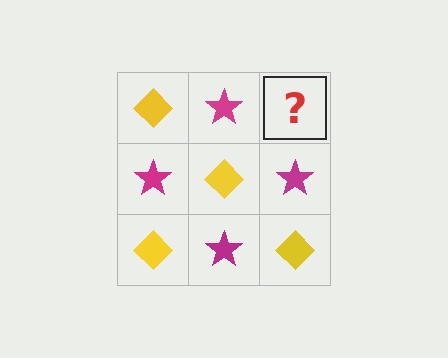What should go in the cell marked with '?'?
The missing cell should contain a yellow diamond.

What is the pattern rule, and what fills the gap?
The rule is that it alternates yellow diamond and magenta star in a checkerboard pattern. The gap should be filled with a yellow diamond.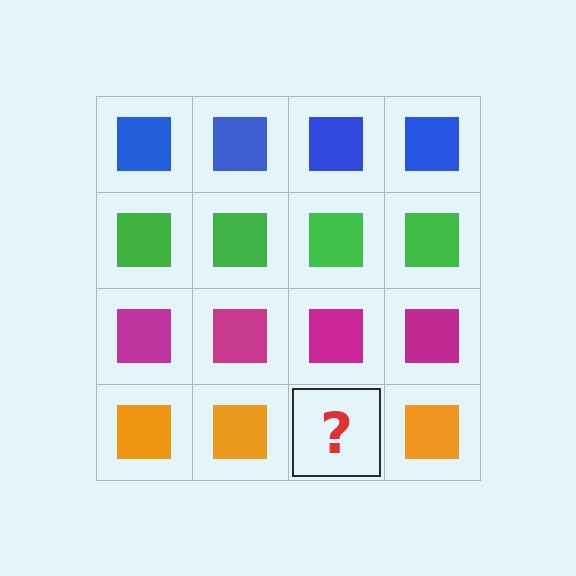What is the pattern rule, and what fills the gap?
The rule is that each row has a consistent color. The gap should be filled with an orange square.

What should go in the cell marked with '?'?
The missing cell should contain an orange square.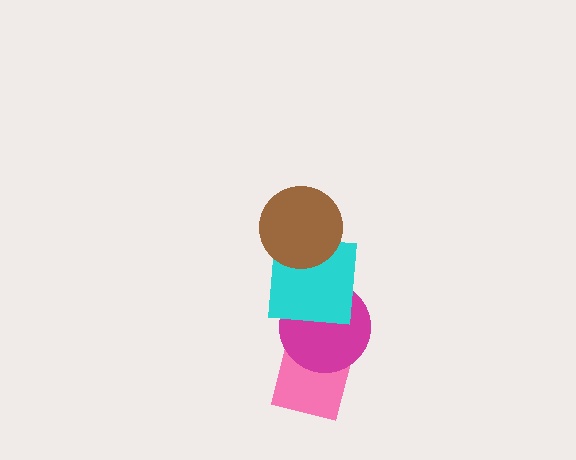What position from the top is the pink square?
The pink square is 4th from the top.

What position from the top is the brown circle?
The brown circle is 1st from the top.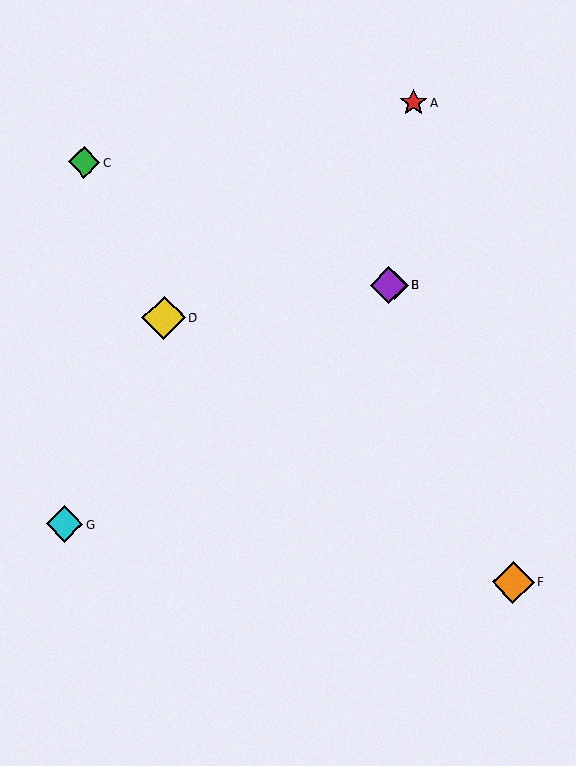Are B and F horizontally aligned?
No, B is at y≈285 and F is at y≈582.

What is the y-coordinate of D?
Object D is at y≈318.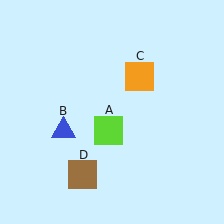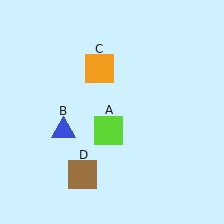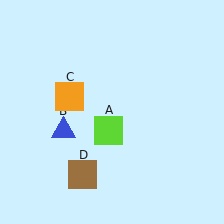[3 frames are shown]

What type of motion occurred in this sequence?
The orange square (object C) rotated counterclockwise around the center of the scene.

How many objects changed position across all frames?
1 object changed position: orange square (object C).